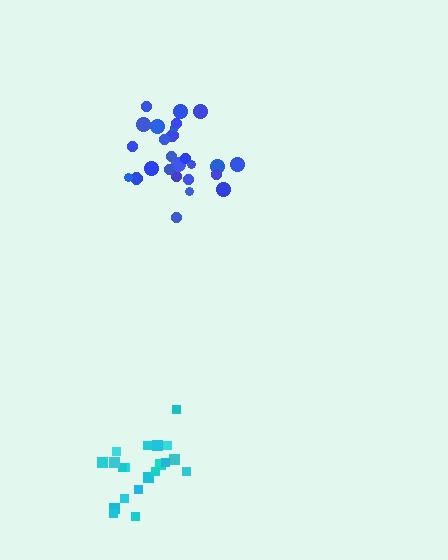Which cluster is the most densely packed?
Cyan.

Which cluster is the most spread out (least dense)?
Blue.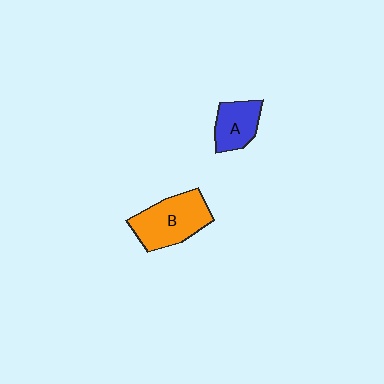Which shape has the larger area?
Shape B (orange).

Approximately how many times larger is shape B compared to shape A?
Approximately 1.6 times.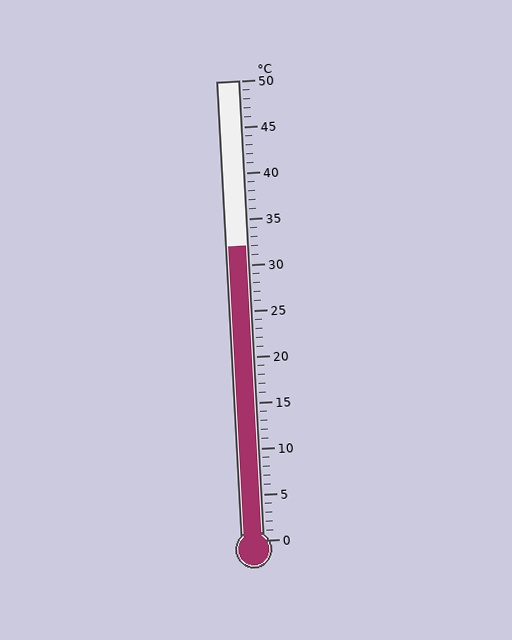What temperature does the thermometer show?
The thermometer shows approximately 32°C.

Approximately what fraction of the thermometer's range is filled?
The thermometer is filled to approximately 65% of its range.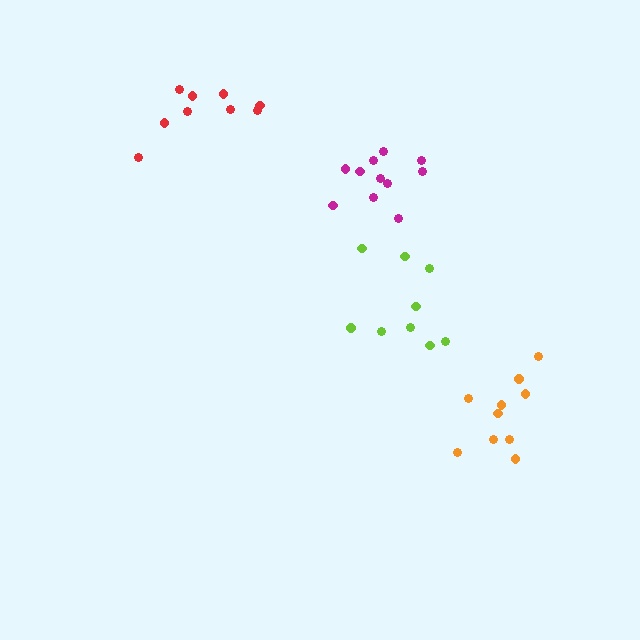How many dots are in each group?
Group 1: 9 dots, Group 2: 11 dots, Group 3: 10 dots, Group 4: 9 dots (39 total).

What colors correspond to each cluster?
The clusters are colored: lime, magenta, orange, red.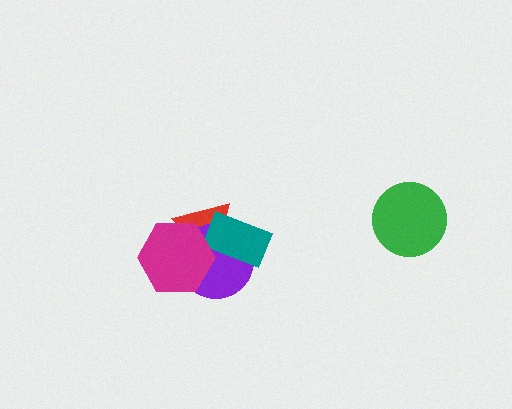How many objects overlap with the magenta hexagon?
2 objects overlap with the magenta hexagon.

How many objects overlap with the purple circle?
3 objects overlap with the purple circle.